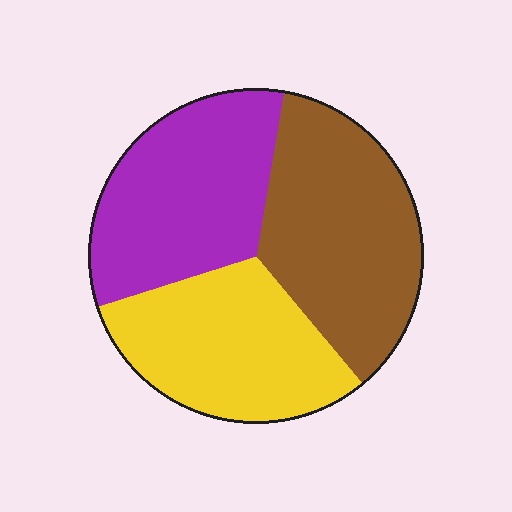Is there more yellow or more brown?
Brown.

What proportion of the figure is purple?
Purple covers roughly 35% of the figure.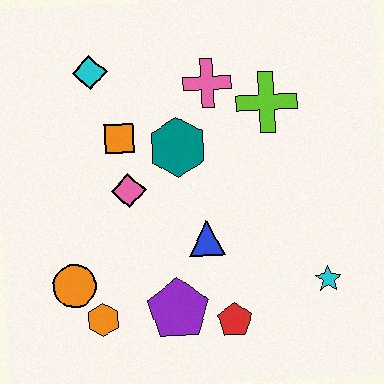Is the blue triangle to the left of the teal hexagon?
No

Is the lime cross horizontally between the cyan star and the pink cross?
Yes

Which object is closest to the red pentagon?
The purple pentagon is closest to the red pentagon.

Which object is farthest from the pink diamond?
The cyan star is farthest from the pink diamond.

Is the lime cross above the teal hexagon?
Yes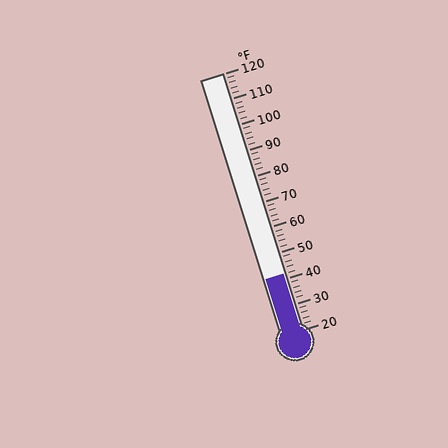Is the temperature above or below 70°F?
The temperature is below 70°F.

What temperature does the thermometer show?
The thermometer shows approximately 42°F.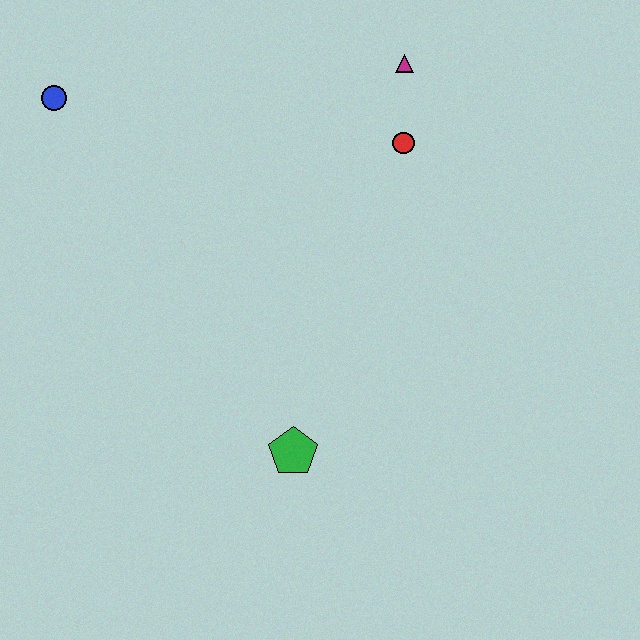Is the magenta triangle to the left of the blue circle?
No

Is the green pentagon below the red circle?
Yes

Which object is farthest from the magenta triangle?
The green pentagon is farthest from the magenta triangle.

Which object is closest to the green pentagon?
The red circle is closest to the green pentagon.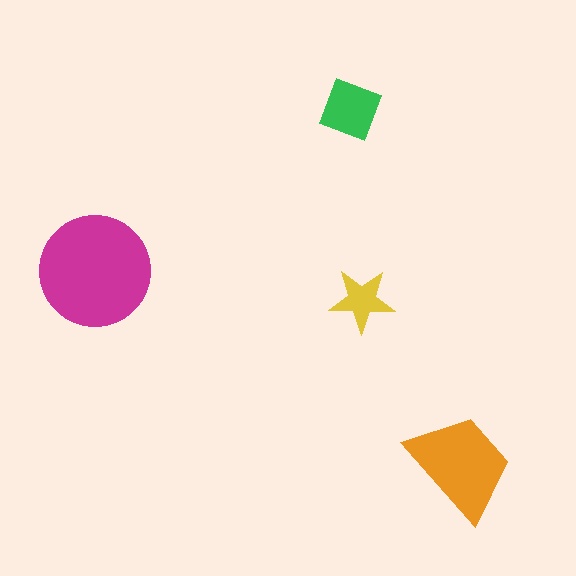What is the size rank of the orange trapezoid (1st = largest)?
2nd.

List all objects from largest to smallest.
The magenta circle, the orange trapezoid, the green diamond, the yellow star.